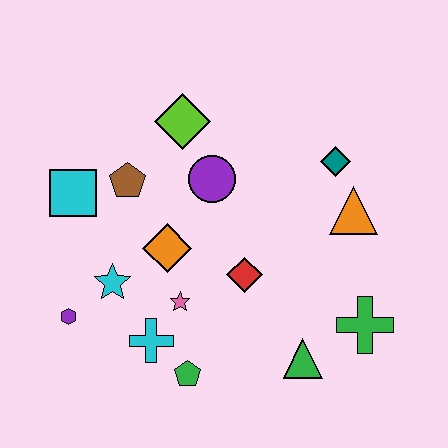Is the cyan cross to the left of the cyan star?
No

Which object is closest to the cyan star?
The purple hexagon is closest to the cyan star.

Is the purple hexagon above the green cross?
Yes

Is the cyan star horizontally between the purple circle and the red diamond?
No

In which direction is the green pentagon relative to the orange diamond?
The green pentagon is below the orange diamond.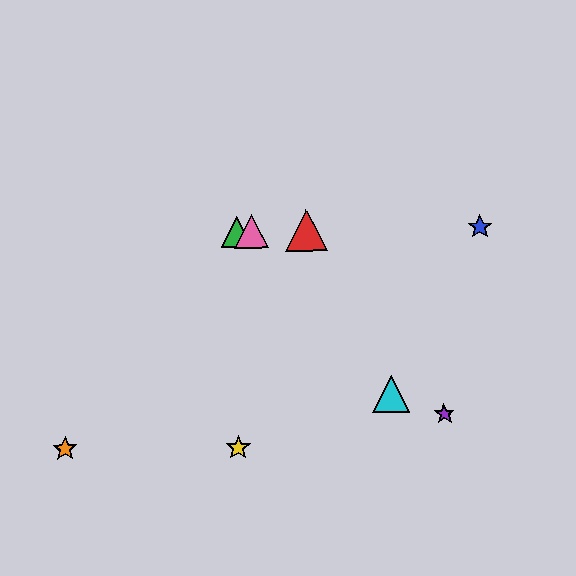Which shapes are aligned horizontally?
The red triangle, the blue star, the green triangle, the pink triangle are aligned horizontally.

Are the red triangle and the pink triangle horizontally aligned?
Yes, both are at y≈230.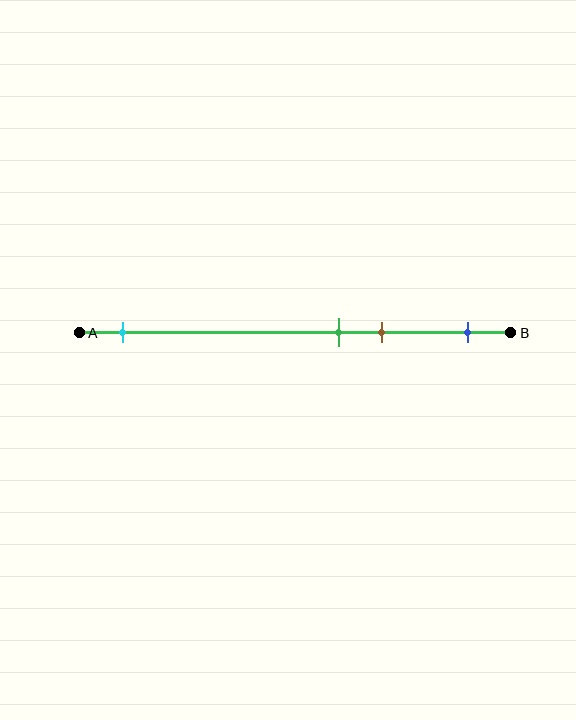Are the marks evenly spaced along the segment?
No, the marks are not evenly spaced.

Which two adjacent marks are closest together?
The green and brown marks are the closest adjacent pair.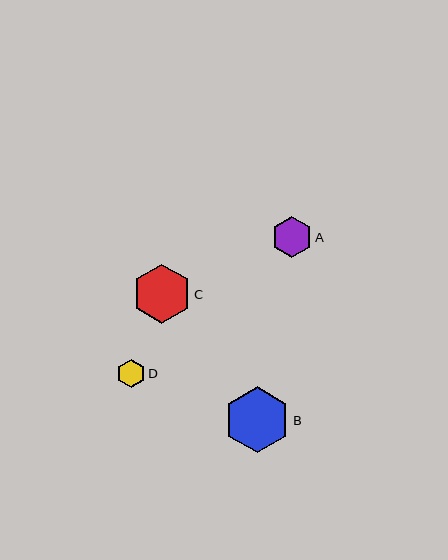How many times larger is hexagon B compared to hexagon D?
Hexagon B is approximately 2.4 times the size of hexagon D.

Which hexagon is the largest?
Hexagon B is the largest with a size of approximately 66 pixels.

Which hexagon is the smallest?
Hexagon D is the smallest with a size of approximately 28 pixels.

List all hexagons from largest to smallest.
From largest to smallest: B, C, A, D.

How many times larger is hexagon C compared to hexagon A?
Hexagon C is approximately 1.5 times the size of hexagon A.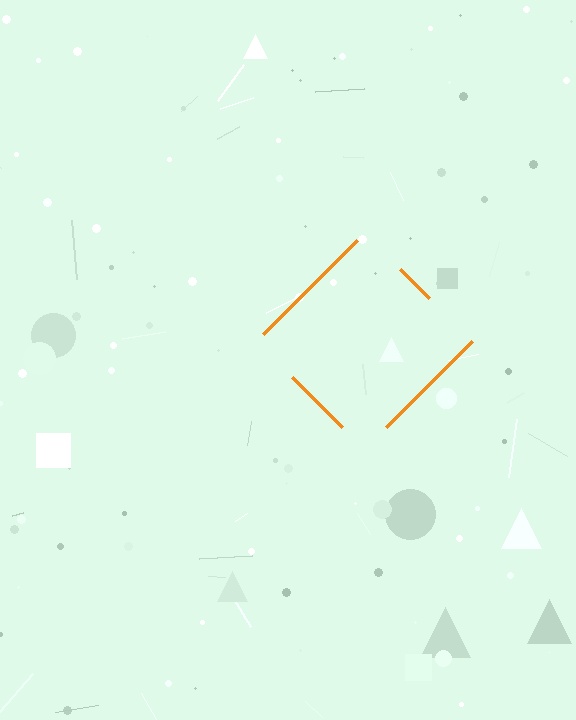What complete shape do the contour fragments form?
The contour fragments form a diamond.